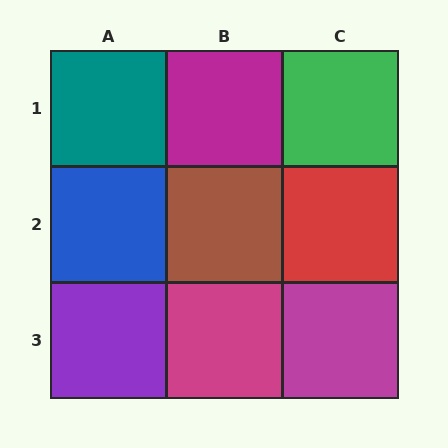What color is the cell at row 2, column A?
Blue.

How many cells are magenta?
3 cells are magenta.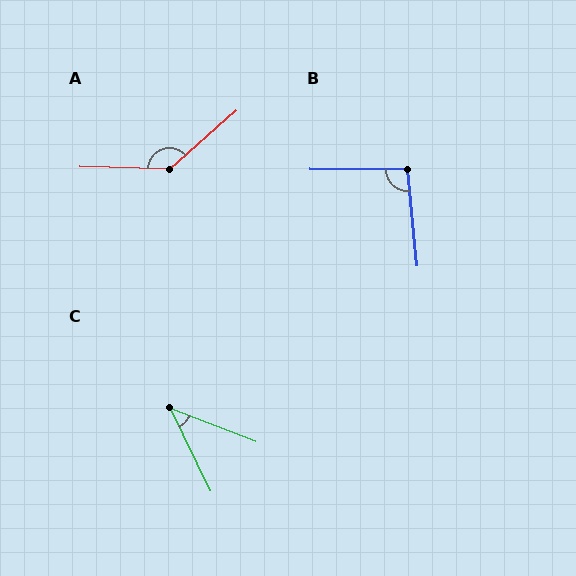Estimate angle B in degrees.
Approximately 96 degrees.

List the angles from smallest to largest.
C (43°), B (96°), A (137°).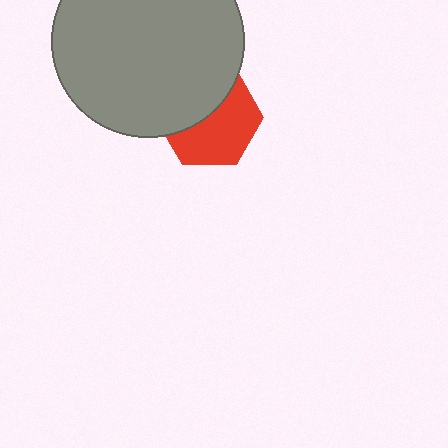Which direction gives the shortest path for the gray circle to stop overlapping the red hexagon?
Moving up gives the shortest separation.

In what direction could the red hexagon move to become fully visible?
The red hexagon could move down. That would shift it out from behind the gray circle entirely.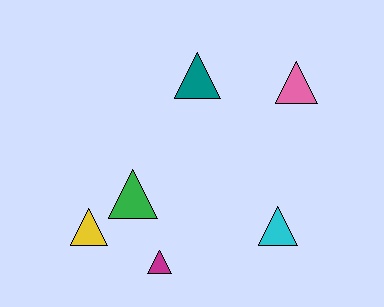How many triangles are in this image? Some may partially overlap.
There are 6 triangles.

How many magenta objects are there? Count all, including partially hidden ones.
There is 1 magenta object.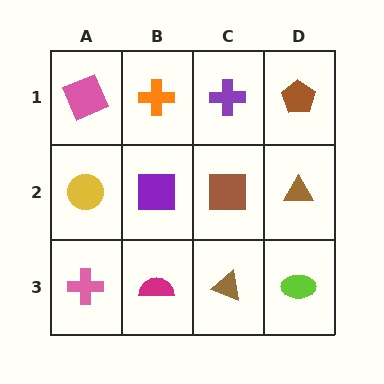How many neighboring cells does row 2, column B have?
4.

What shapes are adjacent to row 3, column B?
A purple square (row 2, column B), a pink cross (row 3, column A), a brown triangle (row 3, column C).